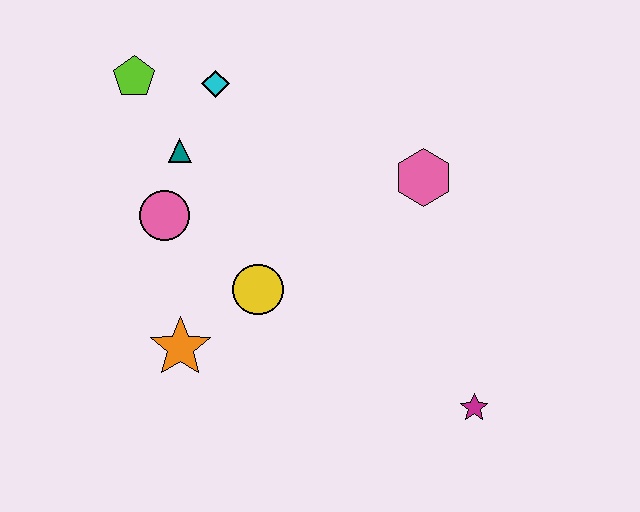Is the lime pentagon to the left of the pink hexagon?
Yes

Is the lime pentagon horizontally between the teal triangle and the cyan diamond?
No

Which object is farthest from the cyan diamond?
The magenta star is farthest from the cyan diamond.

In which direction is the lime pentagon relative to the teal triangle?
The lime pentagon is above the teal triangle.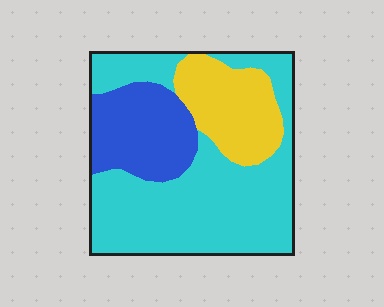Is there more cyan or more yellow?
Cyan.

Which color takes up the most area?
Cyan, at roughly 60%.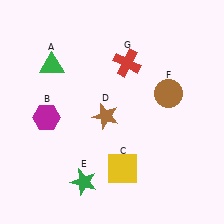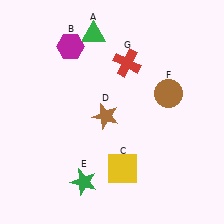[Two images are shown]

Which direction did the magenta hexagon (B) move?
The magenta hexagon (B) moved up.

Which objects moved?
The objects that moved are: the green triangle (A), the magenta hexagon (B).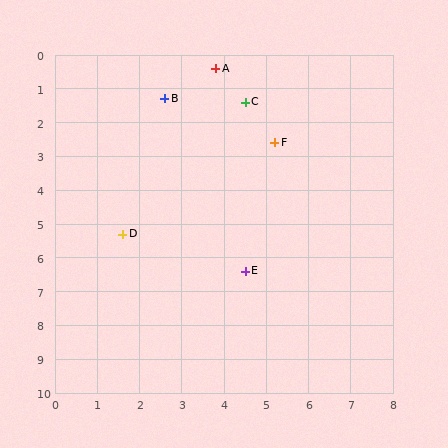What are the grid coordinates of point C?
Point C is at approximately (4.5, 1.4).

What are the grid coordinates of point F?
Point F is at approximately (5.2, 2.6).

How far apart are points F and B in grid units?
Points F and B are about 2.9 grid units apart.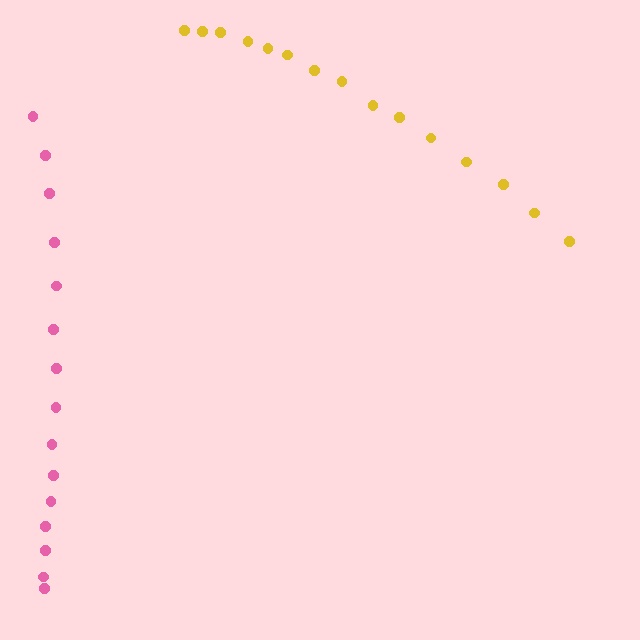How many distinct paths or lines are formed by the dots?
There are 2 distinct paths.